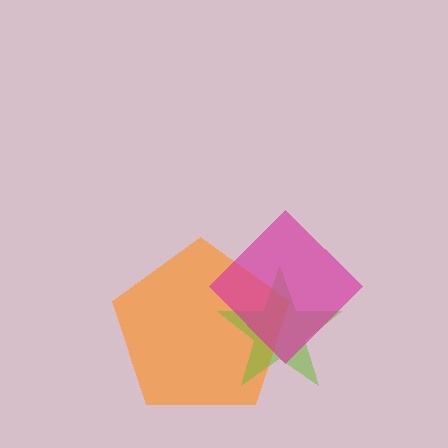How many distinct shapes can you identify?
There are 3 distinct shapes: an orange pentagon, a lime star, a magenta diamond.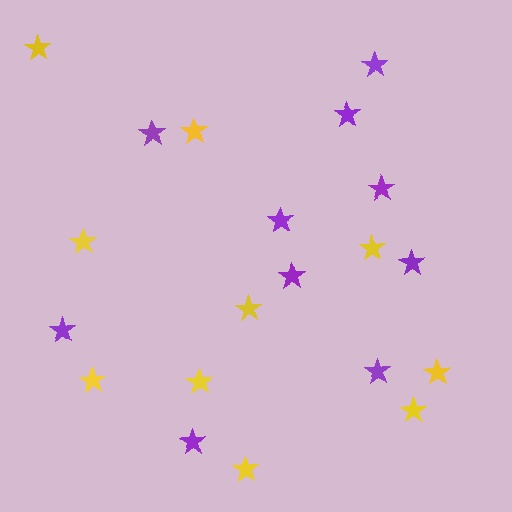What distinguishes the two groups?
There are 2 groups: one group of yellow stars (10) and one group of purple stars (10).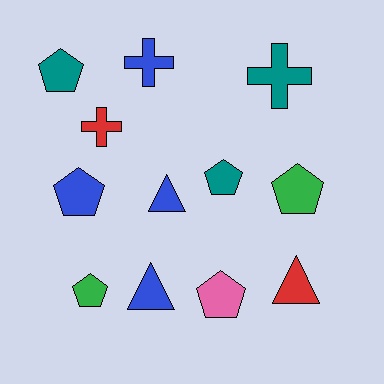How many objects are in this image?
There are 12 objects.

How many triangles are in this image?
There are 3 triangles.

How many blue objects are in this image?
There are 4 blue objects.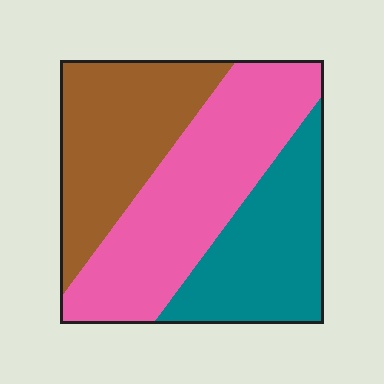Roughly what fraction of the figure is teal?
Teal covers 28% of the figure.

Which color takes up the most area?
Pink, at roughly 40%.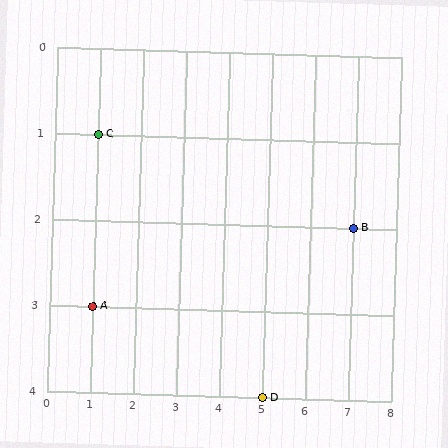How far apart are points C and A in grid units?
Points C and A are 2 rows apart.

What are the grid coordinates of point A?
Point A is at grid coordinates (1, 3).